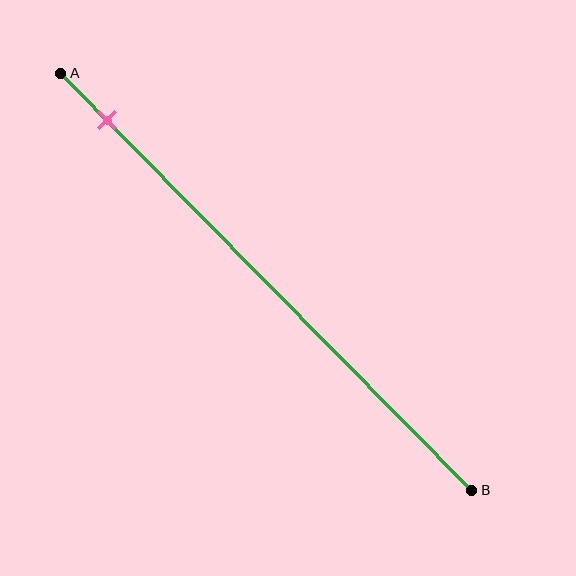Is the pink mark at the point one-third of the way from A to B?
No, the mark is at about 10% from A, not at the 33% one-third point.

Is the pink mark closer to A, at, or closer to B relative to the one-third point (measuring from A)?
The pink mark is closer to point A than the one-third point of segment AB.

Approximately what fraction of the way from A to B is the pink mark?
The pink mark is approximately 10% of the way from A to B.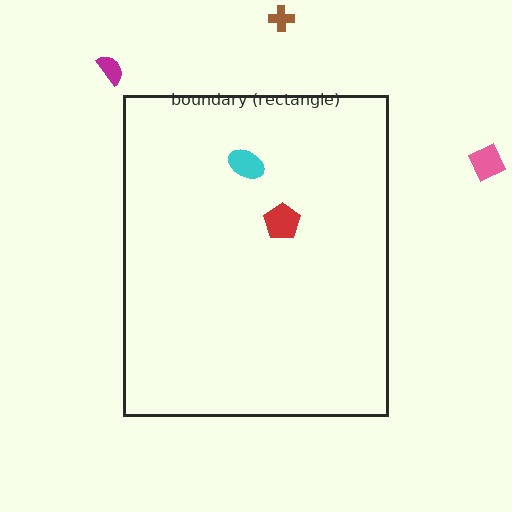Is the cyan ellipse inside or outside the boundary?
Inside.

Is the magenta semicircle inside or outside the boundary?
Outside.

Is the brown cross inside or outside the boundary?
Outside.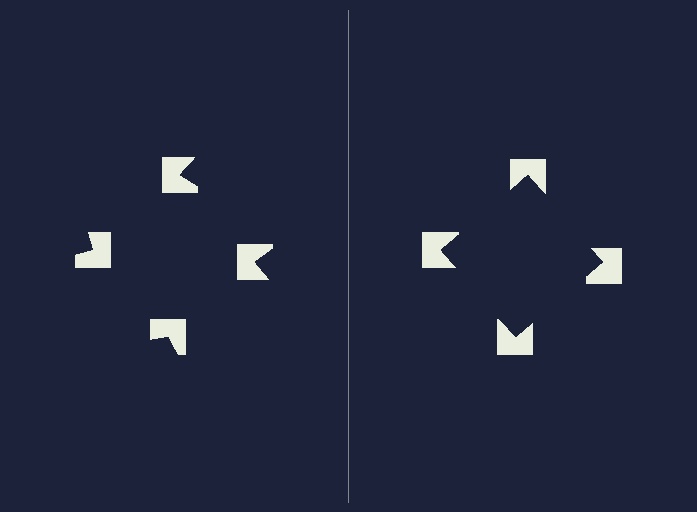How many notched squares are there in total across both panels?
8 — 4 on each side.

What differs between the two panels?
The notched squares are positioned identically on both sides; only the wedge orientations differ. On the right they align to a square; on the left they are misaligned.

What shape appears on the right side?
An illusory square.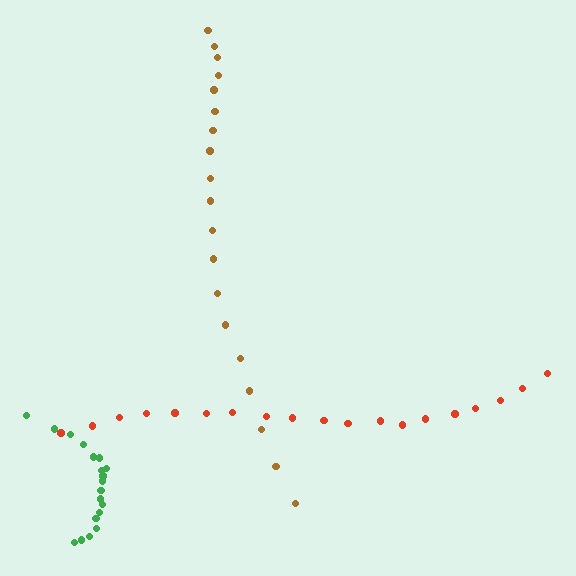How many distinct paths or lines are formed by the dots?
There are 3 distinct paths.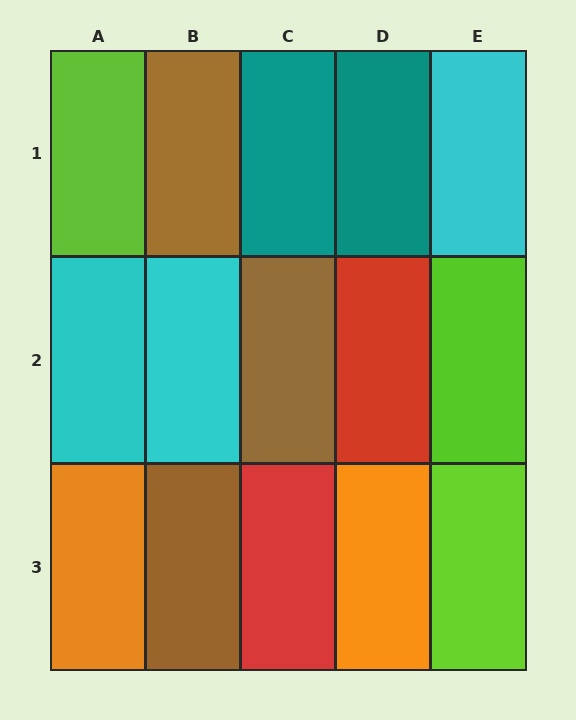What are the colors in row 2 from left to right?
Cyan, cyan, brown, red, lime.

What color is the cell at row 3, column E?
Lime.